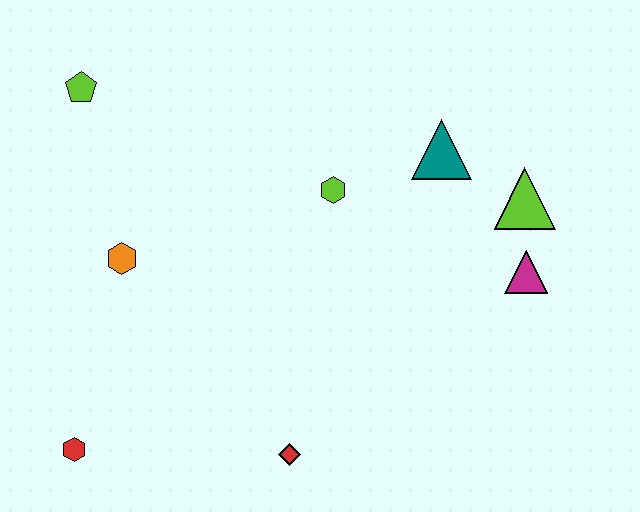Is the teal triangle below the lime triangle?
No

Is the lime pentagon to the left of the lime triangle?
Yes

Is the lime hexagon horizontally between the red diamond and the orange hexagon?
No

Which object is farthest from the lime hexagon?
The red hexagon is farthest from the lime hexagon.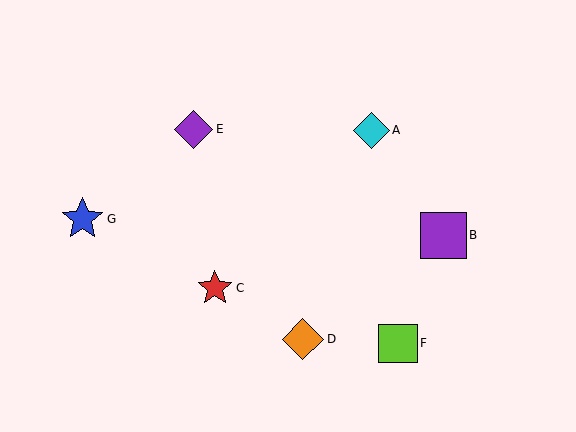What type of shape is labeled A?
Shape A is a cyan diamond.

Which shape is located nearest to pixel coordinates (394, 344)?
The lime square (labeled F) at (398, 343) is nearest to that location.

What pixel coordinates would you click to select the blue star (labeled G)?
Click at (82, 219) to select the blue star G.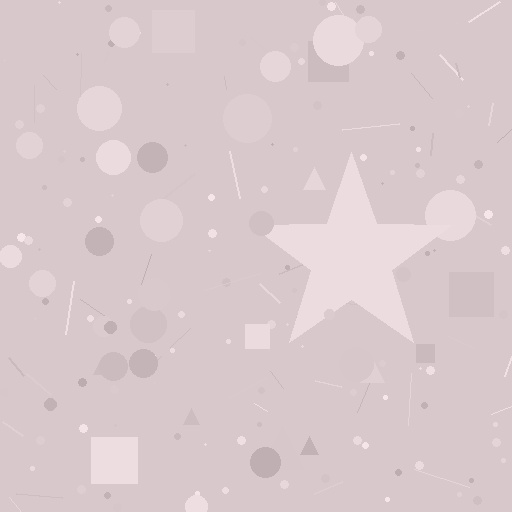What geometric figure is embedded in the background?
A star is embedded in the background.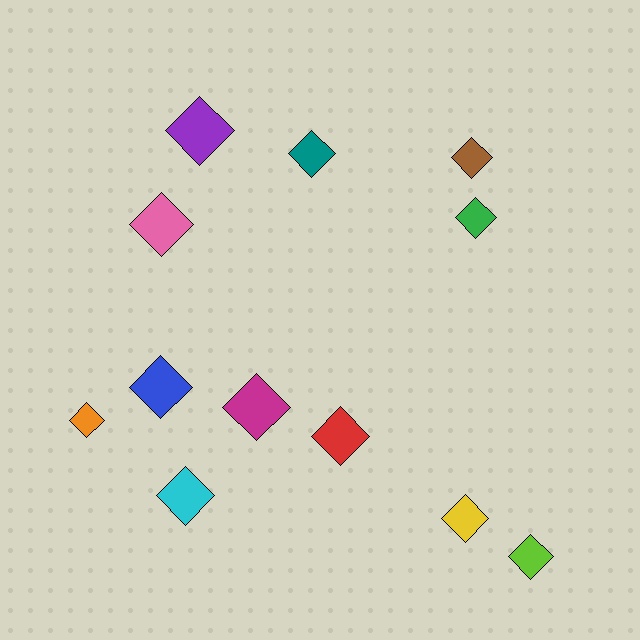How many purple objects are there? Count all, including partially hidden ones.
There is 1 purple object.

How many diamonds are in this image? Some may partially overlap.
There are 12 diamonds.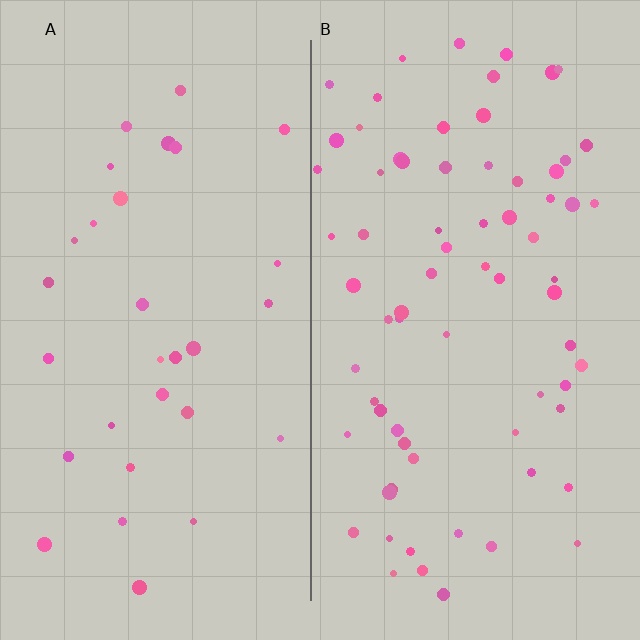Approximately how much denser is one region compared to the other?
Approximately 2.4× — region B over region A.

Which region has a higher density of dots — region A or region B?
B (the right).